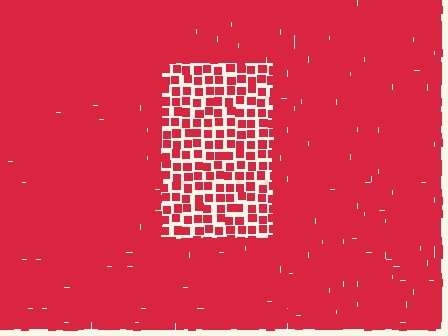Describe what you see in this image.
The image contains small red elements arranged at two different densities. A rectangle-shaped region is visible where the elements are less densely packed than the surrounding area.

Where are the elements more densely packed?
The elements are more densely packed outside the rectangle boundary.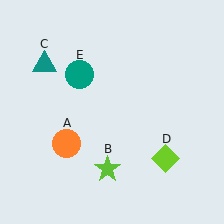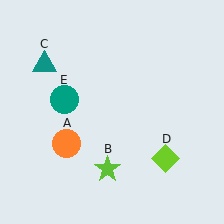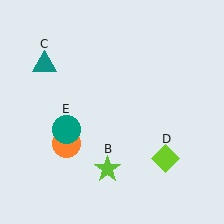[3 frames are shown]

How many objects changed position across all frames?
1 object changed position: teal circle (object E).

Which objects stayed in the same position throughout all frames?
Orange circle (object A) and lime star (object B) and teal triangle (object C) and lime diamond (object D) remained stationary.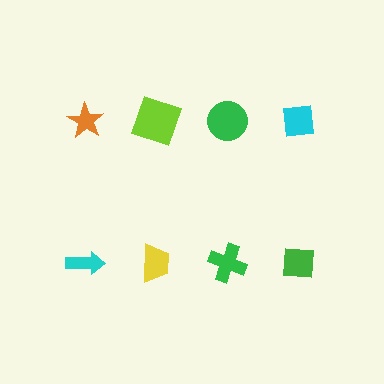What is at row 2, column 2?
A yellow trapezoid.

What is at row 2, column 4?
A green square.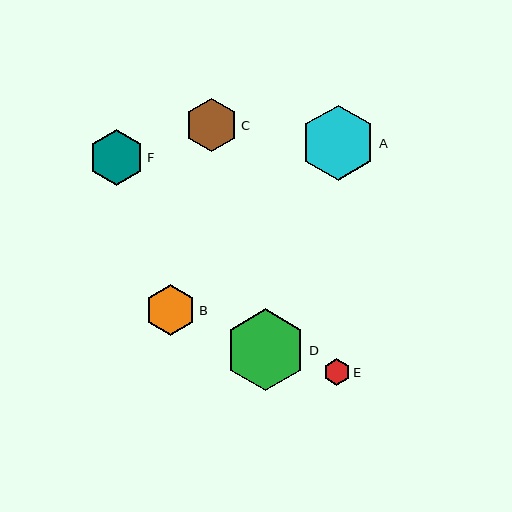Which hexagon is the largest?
Hexagon D is the largest with a size of approximately 82 pixels.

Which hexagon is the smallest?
Hexagon E is the smallest with a size of approximately 27 pixels.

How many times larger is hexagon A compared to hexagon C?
Hexagon A is approximately 1.4 times the size of hexagon C.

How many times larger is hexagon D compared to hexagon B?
Hexagon D is approximately 1.6 times the size of hexagon B.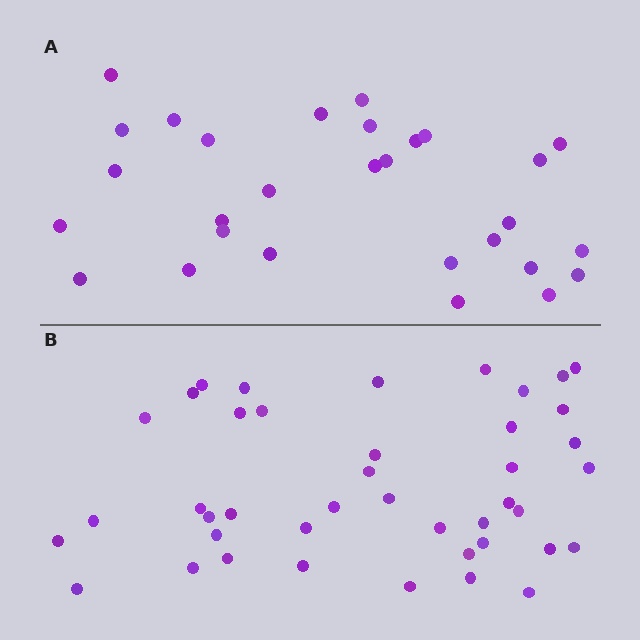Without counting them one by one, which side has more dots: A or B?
Region B (the bottom region) has more dots.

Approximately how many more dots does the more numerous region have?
Region B has approximately 15 more dots than region A.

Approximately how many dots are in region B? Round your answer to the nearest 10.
About 40 dots. (The exact count is 42, which rounds to 40.)